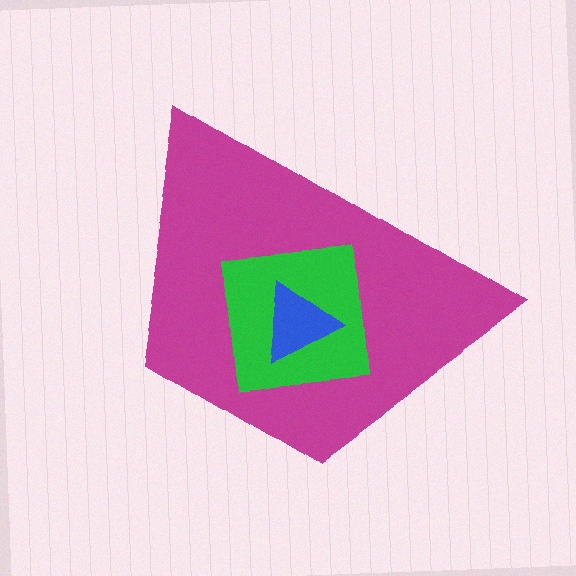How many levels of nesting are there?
3.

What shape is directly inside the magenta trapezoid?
The green square.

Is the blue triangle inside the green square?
Yes.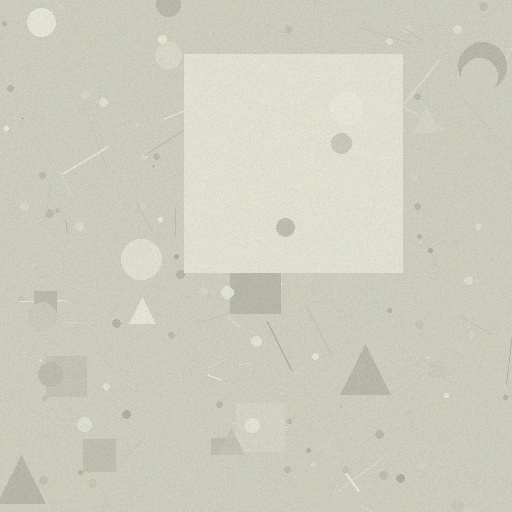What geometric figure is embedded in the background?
A square is embedded in the background.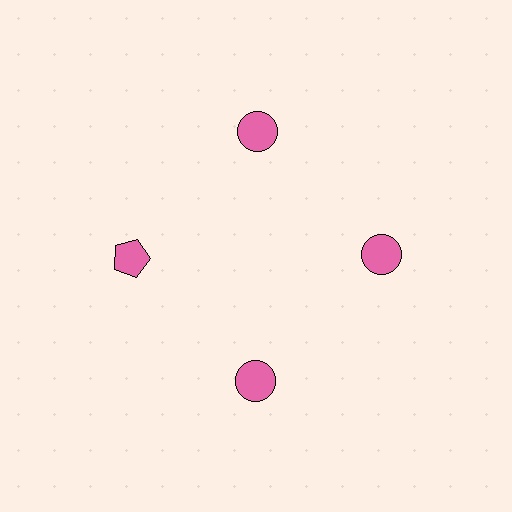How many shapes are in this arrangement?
There are 4 shapes arranged in a ring pattern.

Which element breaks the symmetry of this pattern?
The pink pentagon at roughly the 9 o'clock position breaks the symmetry. All other shapes are pink circles.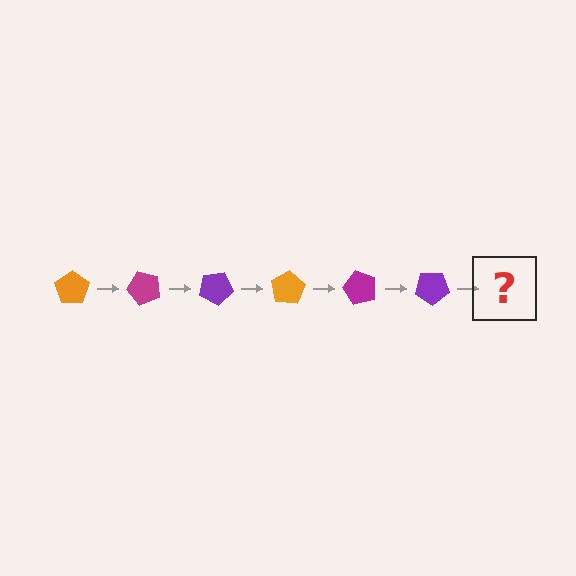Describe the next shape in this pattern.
It should be an orange pentagon, rotated 300 degrees from the start.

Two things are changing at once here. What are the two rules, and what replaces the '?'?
The two rules are that it rotates 50 degrees each step and the color cycles through orange, magenta, and purple. The '?' should be an orange pentagon, rotated 300 degrees from the start.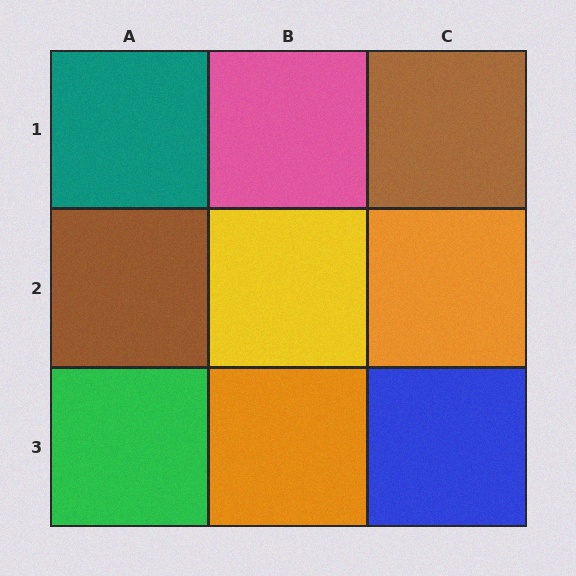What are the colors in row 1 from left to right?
Teal, pink, brown.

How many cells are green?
1 cell is green.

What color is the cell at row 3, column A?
Green.